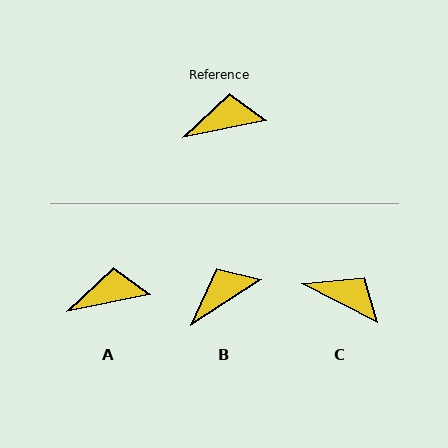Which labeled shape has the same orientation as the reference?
A.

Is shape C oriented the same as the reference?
No, it is off by about 38 degrees.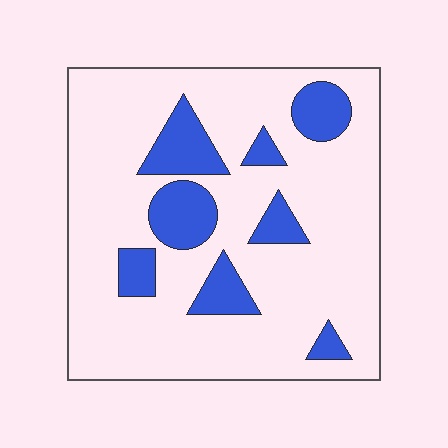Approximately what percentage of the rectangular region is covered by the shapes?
Approximately 20%.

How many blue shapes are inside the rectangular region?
8.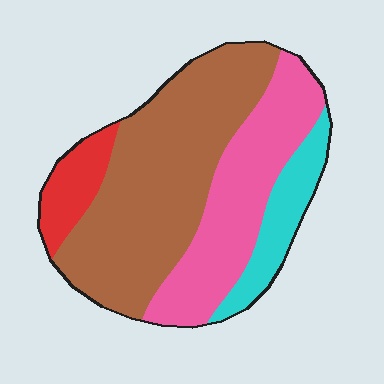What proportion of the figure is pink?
Pink takes up between a sixth and a third of the figure.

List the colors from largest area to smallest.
From largest to smallest: brown, pink, cyan, red.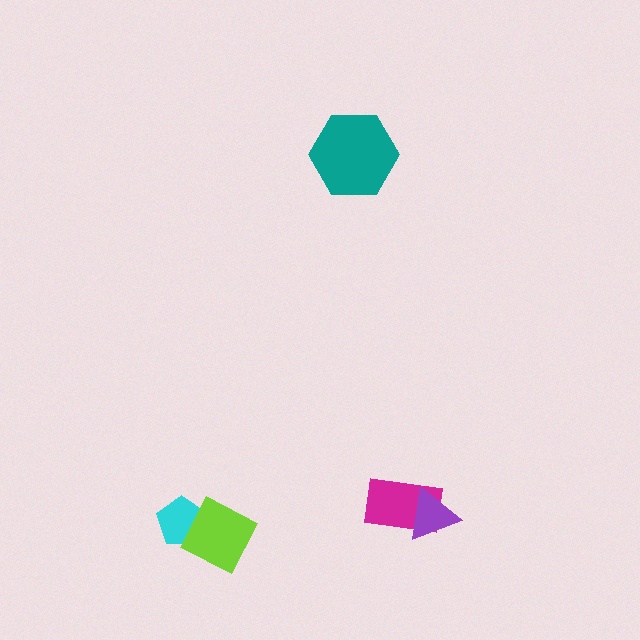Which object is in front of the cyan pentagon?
The lime diamond is in front of the cyan pentagon.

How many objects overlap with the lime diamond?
1 object overlaps with the lime diamond.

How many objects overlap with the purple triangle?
1 object overlaps with the purple triangle.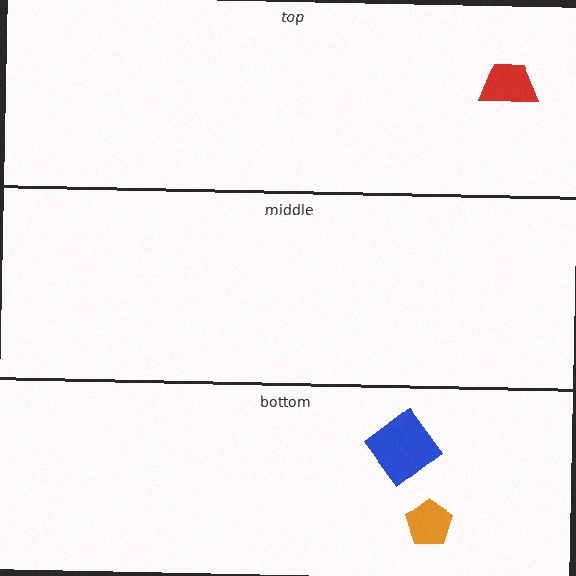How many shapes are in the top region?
1.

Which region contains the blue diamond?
The bottom region.